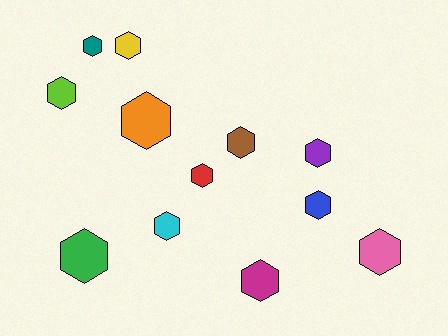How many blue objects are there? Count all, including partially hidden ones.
There is 1 blue object.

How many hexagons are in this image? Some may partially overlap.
There are 12 hexagons.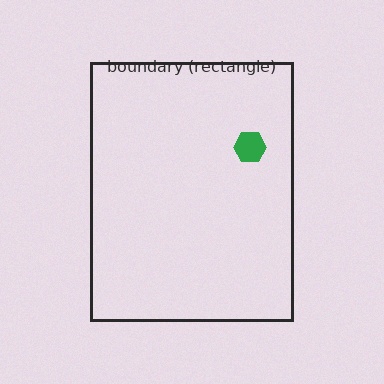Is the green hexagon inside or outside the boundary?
Inside.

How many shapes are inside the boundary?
1 inside, 0 outside.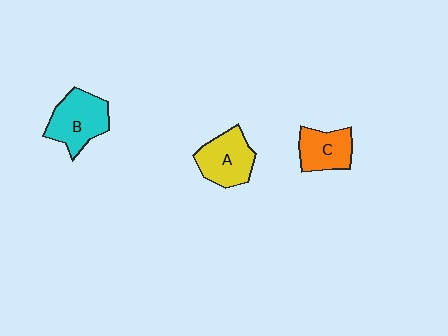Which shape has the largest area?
Shape B (cyan).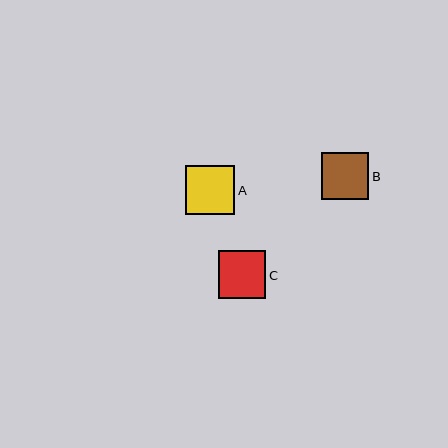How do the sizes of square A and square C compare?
Square A and square C are approximately the same size.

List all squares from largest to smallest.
From largest to smallest: A, C, B.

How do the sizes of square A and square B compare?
Square A and square B are approximately the same size.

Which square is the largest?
Square A is the largest with a size of approximately 49 pixels.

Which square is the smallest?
Square B is the smallest with a size of approximately 47 pixels.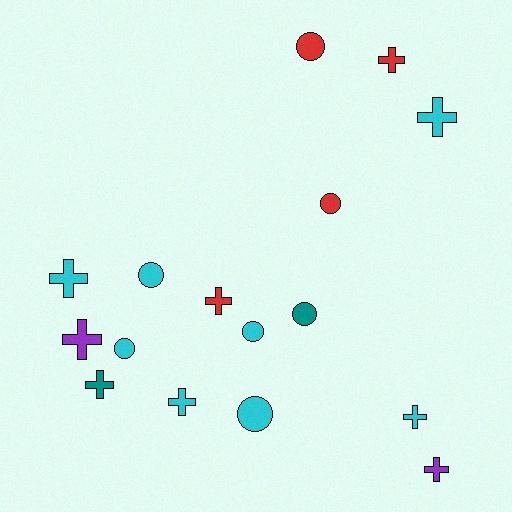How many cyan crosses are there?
There are 4 cyan crosses.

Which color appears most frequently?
Cyan, with 8 objects.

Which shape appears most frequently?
Cross, with 9 objects.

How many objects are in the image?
There are 16 objects.